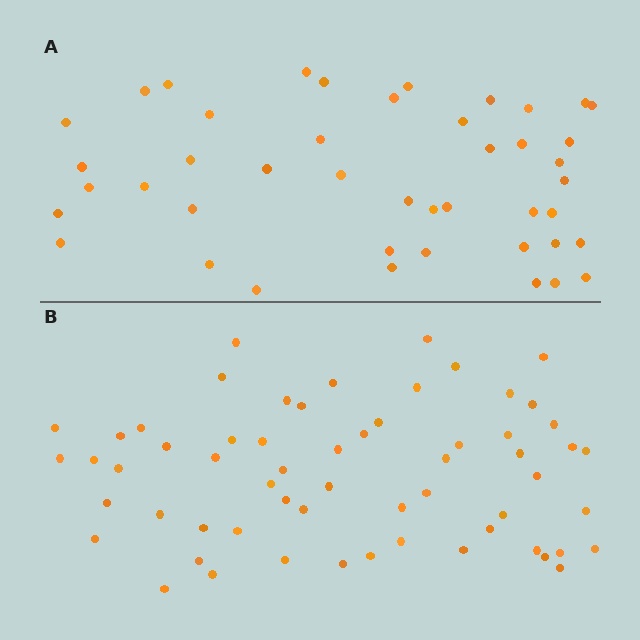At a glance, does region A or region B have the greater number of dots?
Region B (the bottom region) has more dots.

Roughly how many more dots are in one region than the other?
Region B has approximately 15 more dots than region A.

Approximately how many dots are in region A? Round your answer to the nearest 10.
About 40 dots. (The exact count is 44, which rounds to 40.)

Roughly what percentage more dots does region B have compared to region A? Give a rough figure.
About 35% more.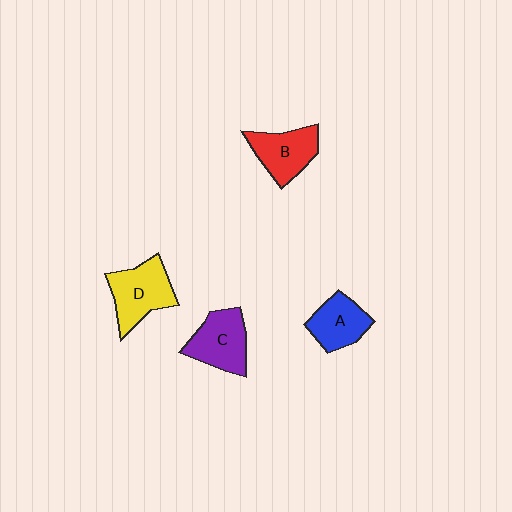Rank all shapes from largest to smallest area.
From largest to smallest: D (yellow), C (purple), B (red), A (blue).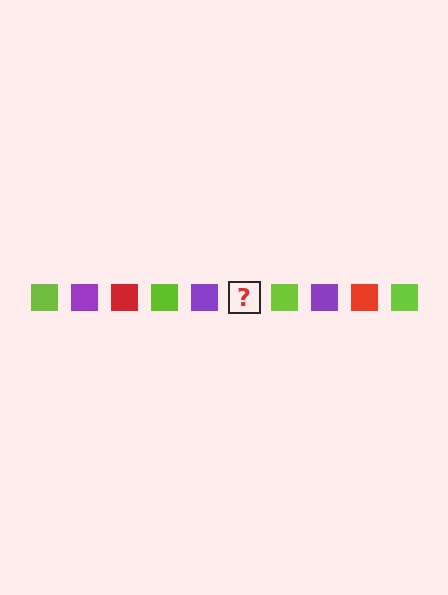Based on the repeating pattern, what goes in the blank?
The blank should be a red square.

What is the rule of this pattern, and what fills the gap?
The rule is that the pattern cycles through lime, purple, red squares. The gap should be filled with a red square.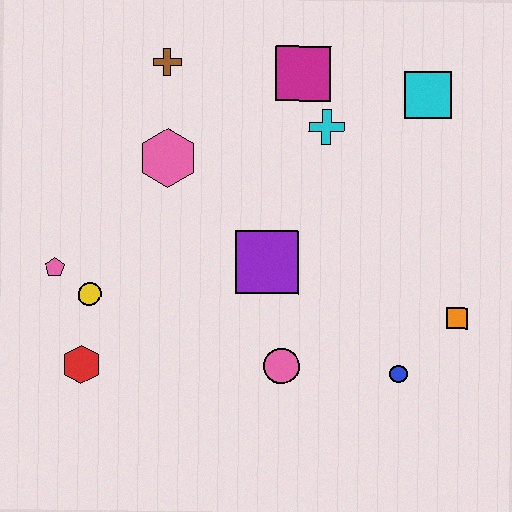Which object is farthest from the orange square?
The pink pentagon is farthest from the orange square.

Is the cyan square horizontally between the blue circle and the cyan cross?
No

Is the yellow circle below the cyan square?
Yes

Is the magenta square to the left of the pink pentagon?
No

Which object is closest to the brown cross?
The pink hexagon is closest to the brown cross.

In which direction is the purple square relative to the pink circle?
The purple square is above the pink circle.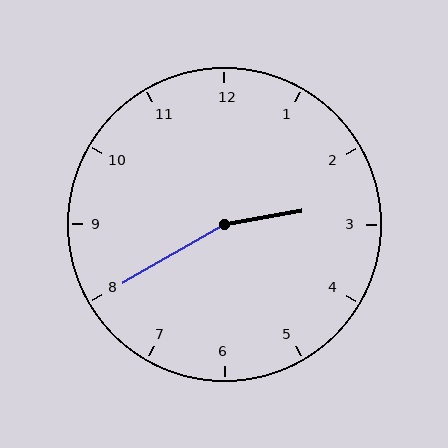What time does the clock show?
2:40.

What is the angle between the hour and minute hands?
Approximately 160 degrees.